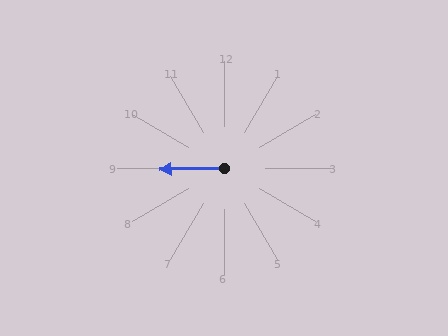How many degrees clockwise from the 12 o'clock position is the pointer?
Approximately 269 degrees.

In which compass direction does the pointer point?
West.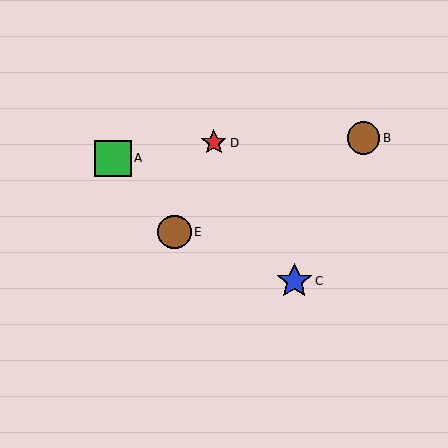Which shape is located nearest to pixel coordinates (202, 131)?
The red star (labeled D) at (214, 143) is nearest to that location.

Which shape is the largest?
The green square (labeled A) is the largest.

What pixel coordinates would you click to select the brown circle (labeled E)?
Click at (175, 232) to select the brown circle E.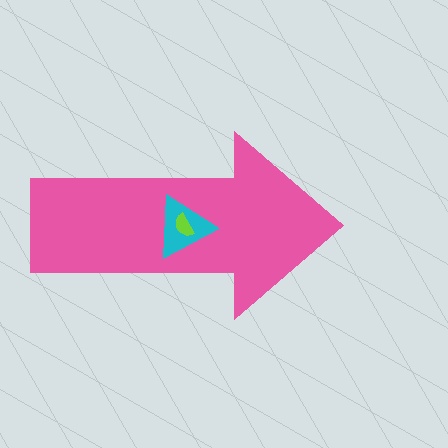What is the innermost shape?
The lime semicircle.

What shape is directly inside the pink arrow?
The cyan triangle.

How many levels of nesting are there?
3.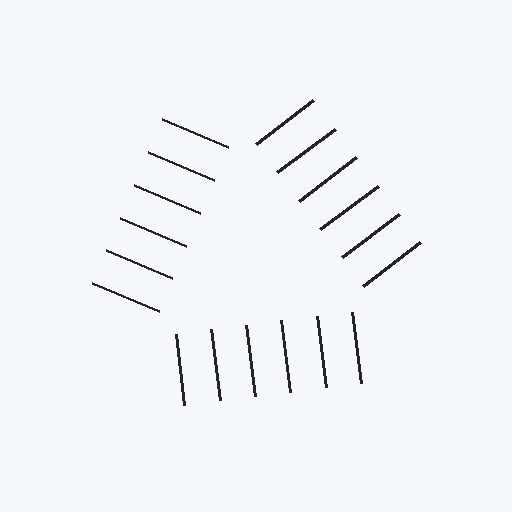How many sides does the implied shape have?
3 sides — the line-ends trace a triangle.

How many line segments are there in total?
18 — 6 along each of the 3 edges.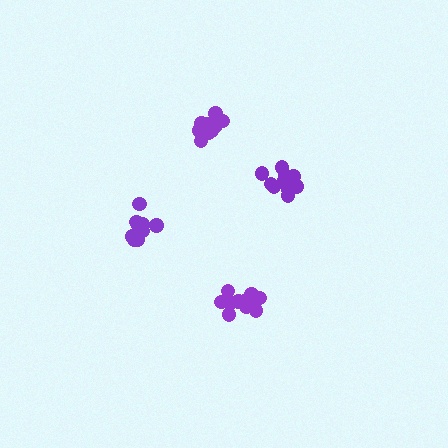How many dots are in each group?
Group 1: 11 dots, Group 2: 11 dots, Group 3: 11 dots, Group 4: 12 dots (45 total).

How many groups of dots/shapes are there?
There are 4 groups.